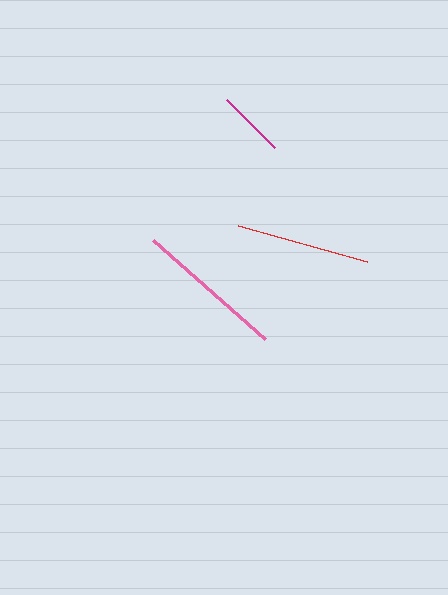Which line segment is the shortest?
The magenta line is the shortest at approximately 67 pixels.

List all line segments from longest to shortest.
From longest to shortest: pink, red, magenta.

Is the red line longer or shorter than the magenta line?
The red line is longer than the magenta line.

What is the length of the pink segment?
The pink segment is approximately 149 pixels long.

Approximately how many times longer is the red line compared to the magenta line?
The red line is approximately 2.0 times the length of the magenta line.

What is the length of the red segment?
The red segment is approximately 133 pixels long.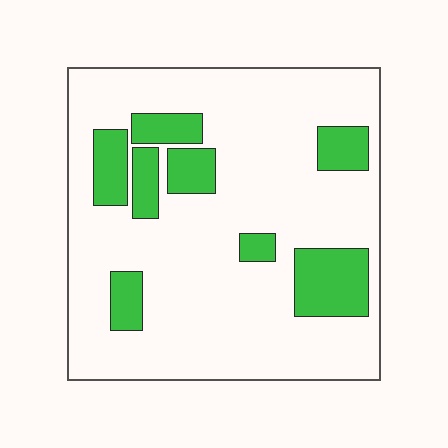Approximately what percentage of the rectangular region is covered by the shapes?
Approximately 20%.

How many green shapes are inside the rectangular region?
8.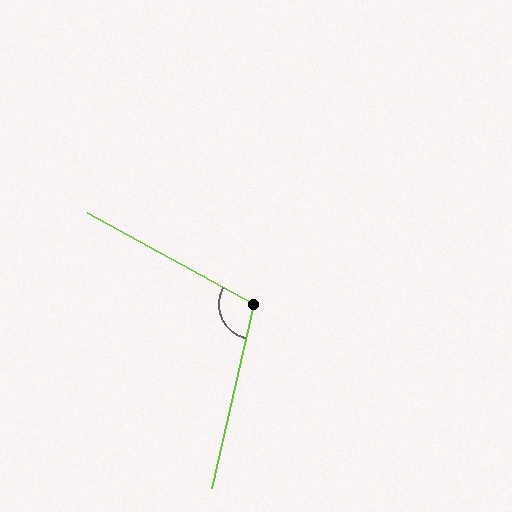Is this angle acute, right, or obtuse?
It is obtuse.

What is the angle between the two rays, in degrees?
Approximately 106 degrees.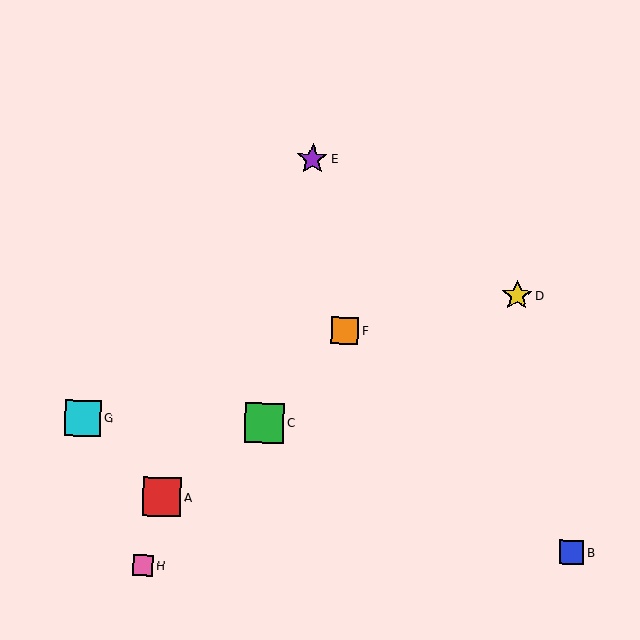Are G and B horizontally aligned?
No, G is at y≈418 and B is at y≈553.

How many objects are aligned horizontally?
2 objects (C, G) are aligned horizontally.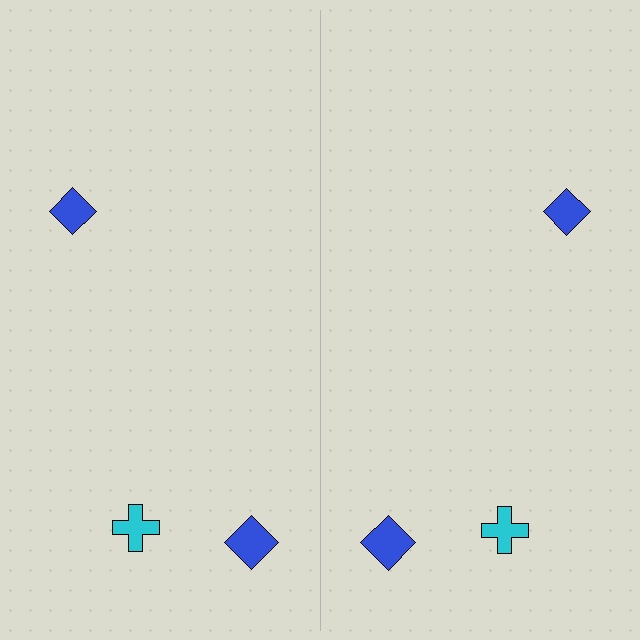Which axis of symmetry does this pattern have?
The pattern has a vertical axis of symmetry running through the center of the image.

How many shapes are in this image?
There are 6 shapes in this image.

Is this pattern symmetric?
Yes, this pattern has bilateral (reflection) symmetry.